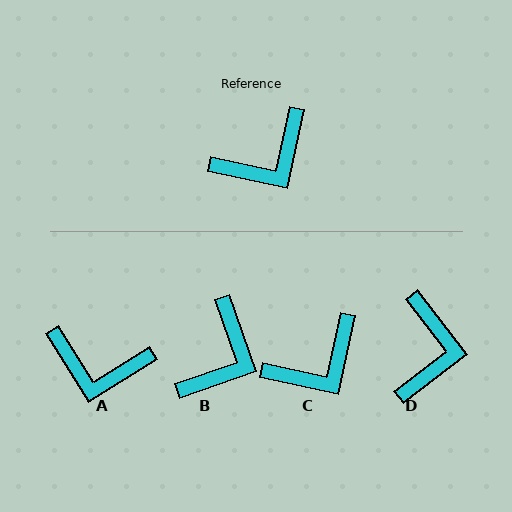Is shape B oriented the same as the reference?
No, it is off by about 31 degrees.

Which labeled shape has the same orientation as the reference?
C.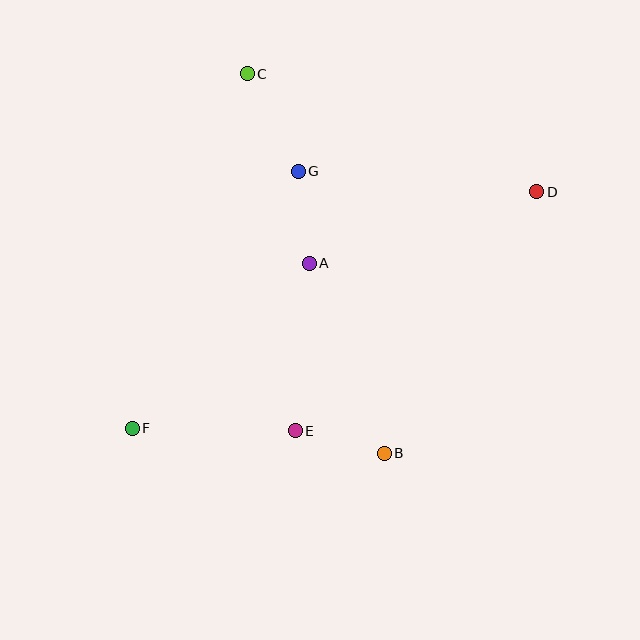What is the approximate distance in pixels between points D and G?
The distance between D and G is approximately 239 pixels.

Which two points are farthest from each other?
Points D and F are farthest from each other.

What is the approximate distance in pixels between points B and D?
The distance between B and D is approximately 303 pixels.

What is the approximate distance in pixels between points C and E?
The distance between C and E is approximately 361 pixels.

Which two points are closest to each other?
Points B and E are closest to each other.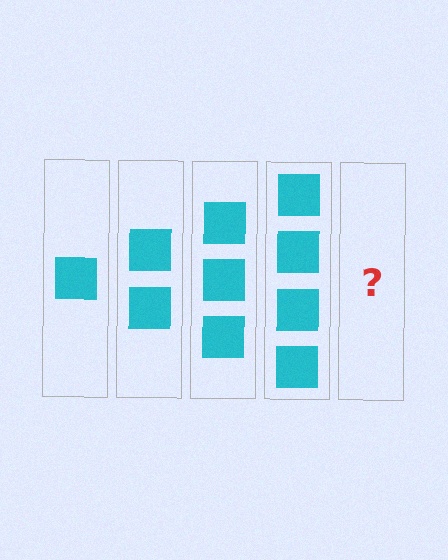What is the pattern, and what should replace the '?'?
The pattern is that each step adds one more square. The '?' should be 5 squares.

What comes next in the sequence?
The next element should be 5 squares.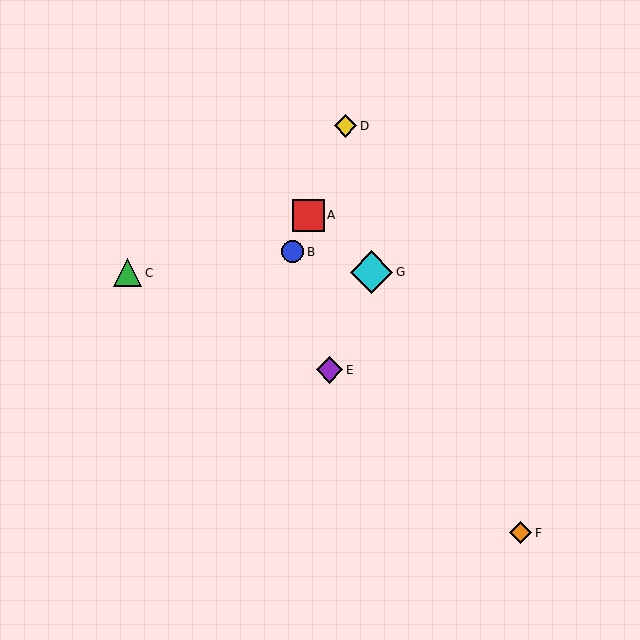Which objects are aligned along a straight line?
Objects A, B, D are aligned along a straight line.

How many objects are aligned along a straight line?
3 objects (A, B, D) are aligned along a straight line.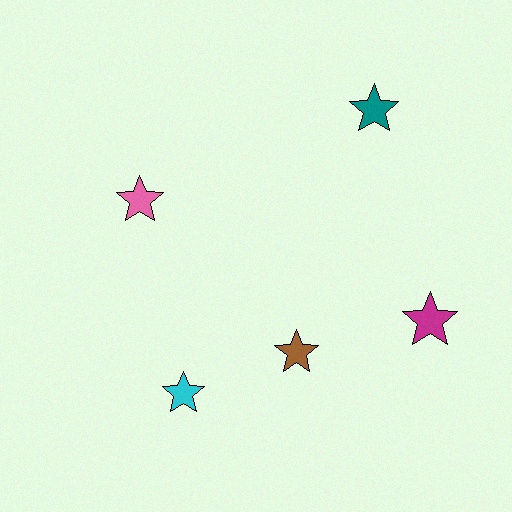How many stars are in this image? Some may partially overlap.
There are 5 stars.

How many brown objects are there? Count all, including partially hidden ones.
There is 1 brown object.